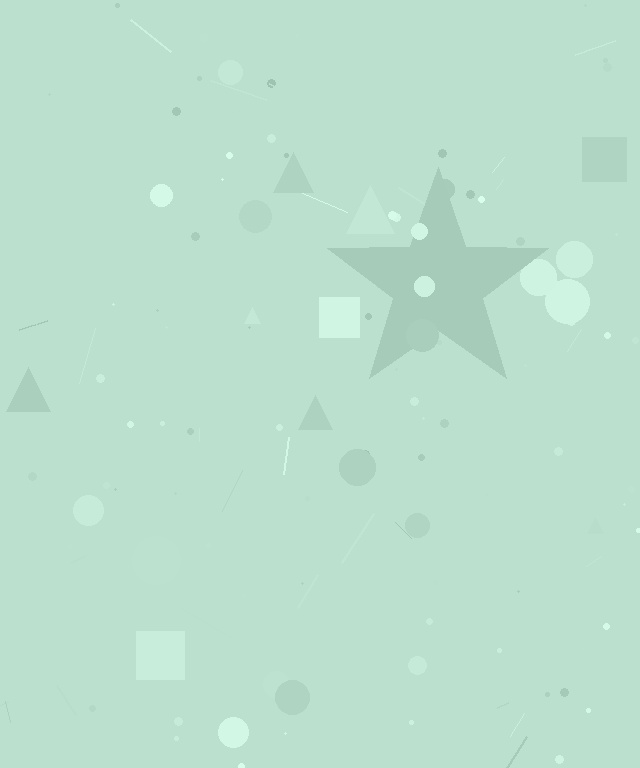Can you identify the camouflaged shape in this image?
The camouflaged shape is a star.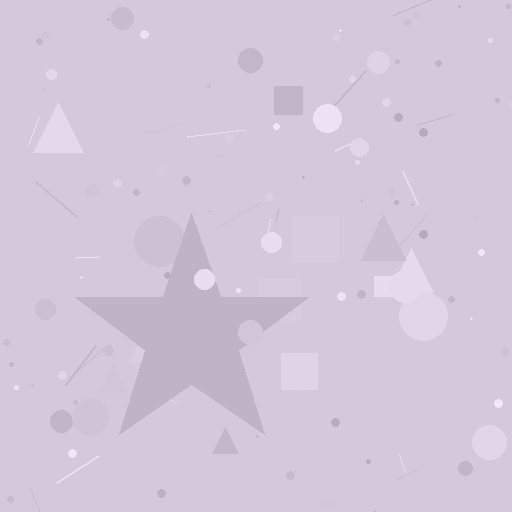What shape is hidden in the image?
A star is hidden in the image.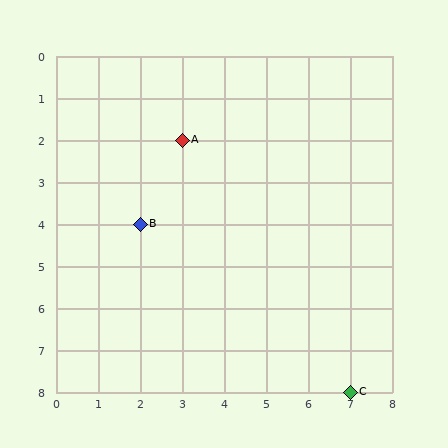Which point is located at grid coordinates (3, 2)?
Point A is at (3, 2).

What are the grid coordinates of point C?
Point C is at grid coordinates (7, 8).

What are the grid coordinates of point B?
Point B is at grid coordinates (2, 4).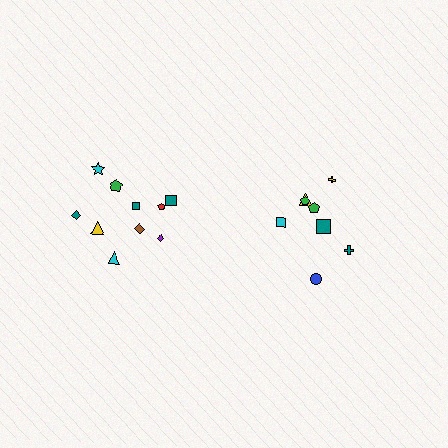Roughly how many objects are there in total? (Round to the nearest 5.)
Roughly 20 objects in total.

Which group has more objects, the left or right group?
The left group.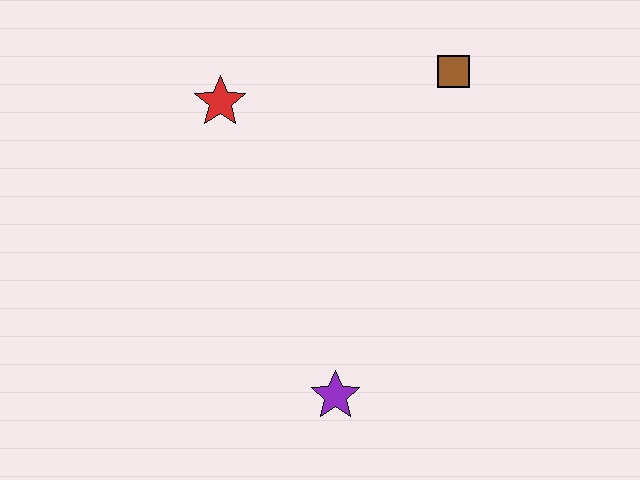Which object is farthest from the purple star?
The brown square is farthest from the purple star.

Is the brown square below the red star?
No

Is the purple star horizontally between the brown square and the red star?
Yes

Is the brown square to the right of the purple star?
Yes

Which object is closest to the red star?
The brown square is closest to the red star.